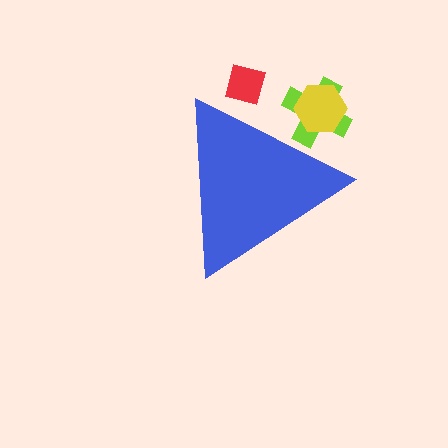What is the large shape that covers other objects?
A blue triangle.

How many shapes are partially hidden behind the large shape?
3 shapes are partially hidden.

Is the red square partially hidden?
Yes, the red square is partially hidden behind the blue triangle.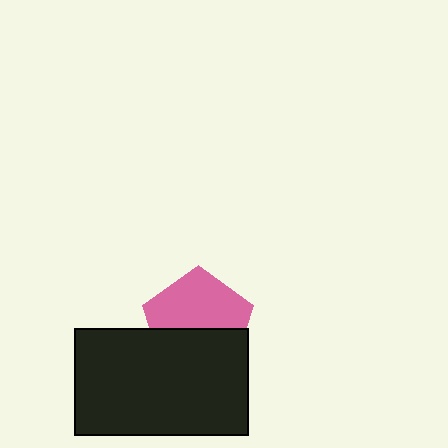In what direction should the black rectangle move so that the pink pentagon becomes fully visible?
The black rectangle should move down. That is the shortest direction to clear the overlap and leave the pink pentagon fully visible.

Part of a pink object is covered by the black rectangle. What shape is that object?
It is a pentagon.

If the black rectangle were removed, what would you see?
You would see the complete pink pentagon.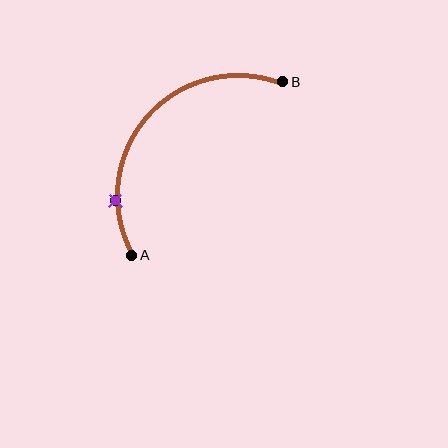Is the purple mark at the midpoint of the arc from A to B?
No. The purple mark lies on the arc but is closer to endpoint A. The arc midpoint would be at the point on the curve equidistant along the arc from both A and B.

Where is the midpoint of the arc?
The arc midpoint is the point on the curve farthest from the straight line joining A and B. It sits above and to the left of that line.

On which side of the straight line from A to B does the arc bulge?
The arc bulges above and to the left of the straight line connecting A and B.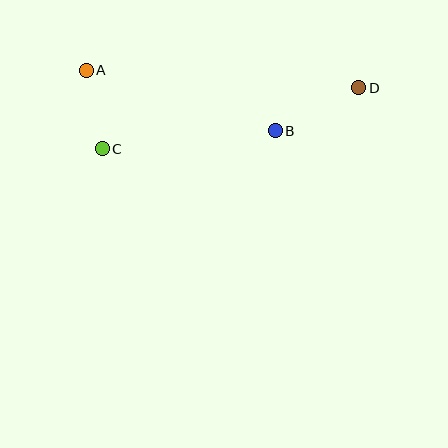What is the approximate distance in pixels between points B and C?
The distance between B and C is approximately 174 pixels.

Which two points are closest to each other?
Points A and C are closest to each other.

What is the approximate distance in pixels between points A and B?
The distance between A and B is approximately 199 pixels.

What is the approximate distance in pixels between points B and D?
The distance between B and D is approximately 94 pixels.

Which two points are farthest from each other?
Points A and D are farthest from each other.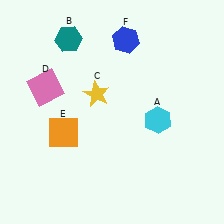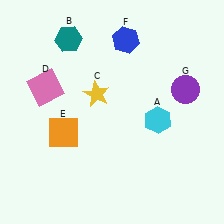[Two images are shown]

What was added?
A purple circle (G) was added in Image 2.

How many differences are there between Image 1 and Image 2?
There is 1 difference between the two images.